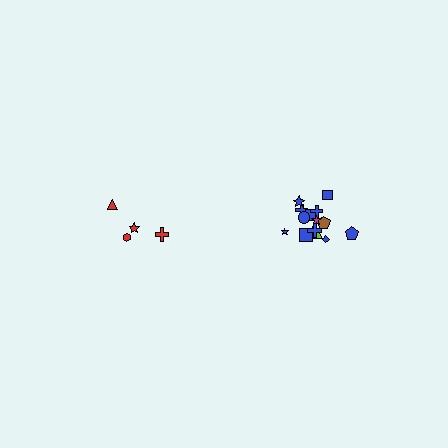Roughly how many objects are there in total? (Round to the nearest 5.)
Roughly 20 objects in total.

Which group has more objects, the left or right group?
The right group.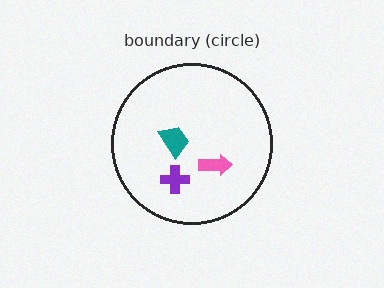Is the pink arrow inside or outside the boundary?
Inside.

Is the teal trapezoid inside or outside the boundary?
Inside.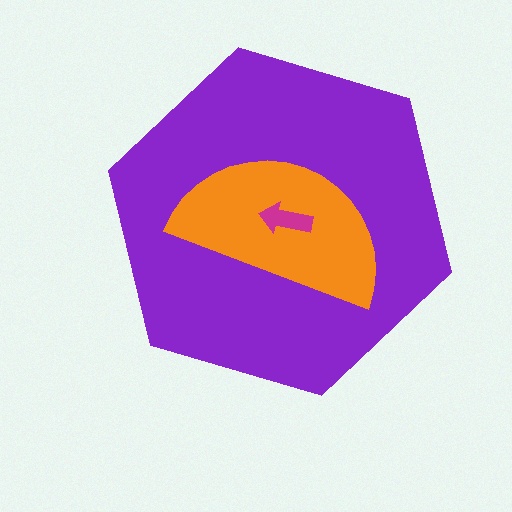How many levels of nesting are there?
3.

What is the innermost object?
The magenta arrow.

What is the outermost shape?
The purple hexagon.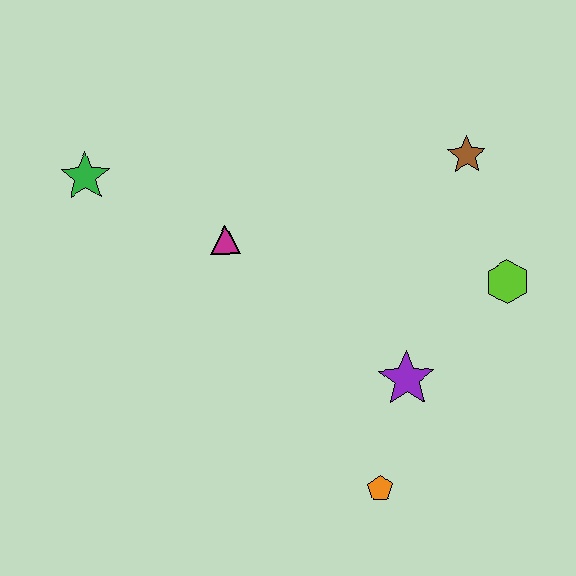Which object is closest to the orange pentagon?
The purple star is closest to the orange pentagon.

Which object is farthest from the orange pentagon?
The green star is farthest from the orange pentagon.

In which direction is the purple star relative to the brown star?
The purple star is below the brown star.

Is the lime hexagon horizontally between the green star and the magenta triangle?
No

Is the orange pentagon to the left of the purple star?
Yes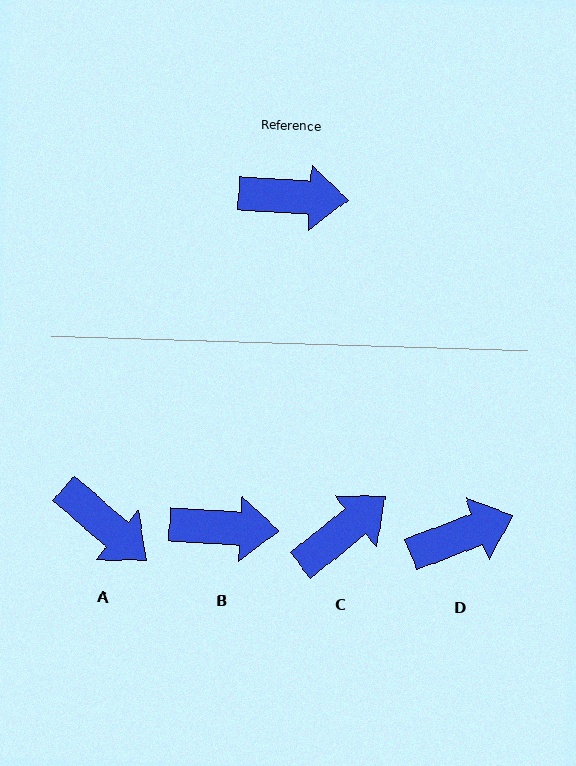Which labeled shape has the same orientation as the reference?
B.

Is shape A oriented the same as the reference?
No, it is off by about 37 degrees.